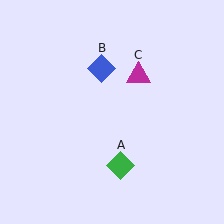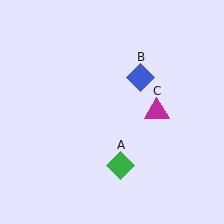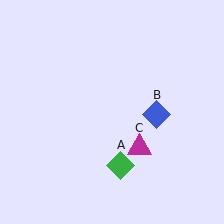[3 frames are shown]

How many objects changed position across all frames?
2 objects changed position: blue diamond (object B), magenta triangle (object C).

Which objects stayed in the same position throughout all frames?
Green diamond (object A) remained stationary.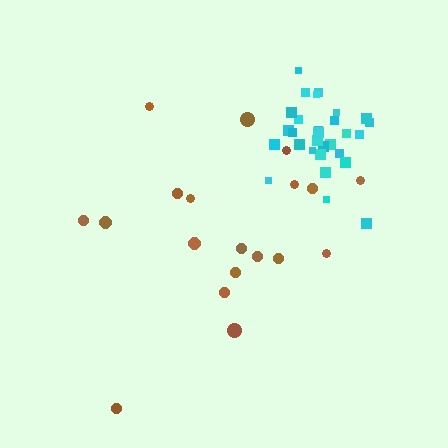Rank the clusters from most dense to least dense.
cyan, brown.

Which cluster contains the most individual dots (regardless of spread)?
Cyan (29).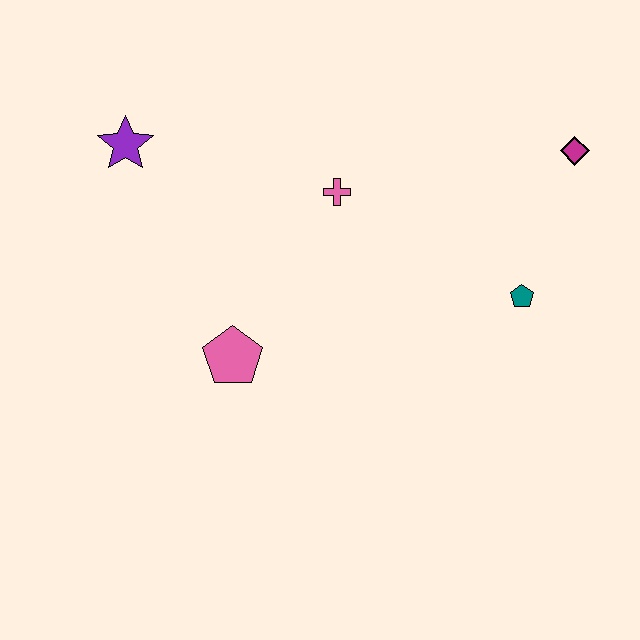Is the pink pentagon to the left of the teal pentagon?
Yes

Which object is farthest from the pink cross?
The magenta diamond is farthest from the pink cross.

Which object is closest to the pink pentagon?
The pink cross is closest to the pink pentagon.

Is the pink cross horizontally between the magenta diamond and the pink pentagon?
Yes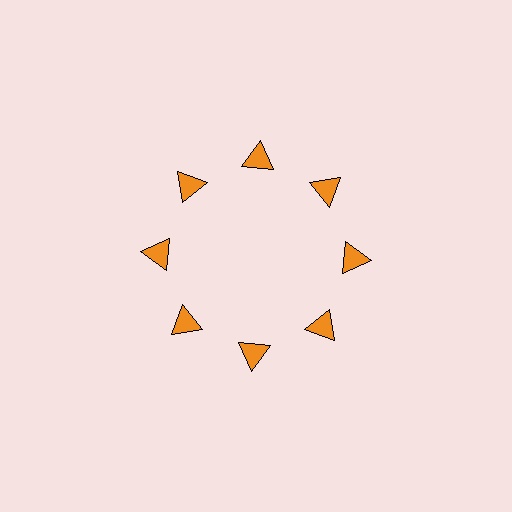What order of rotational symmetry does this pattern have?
This pattern has 8-fold rotational symmetry.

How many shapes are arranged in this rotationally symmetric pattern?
There are 8 shapes, arranged in 8 groups of 1.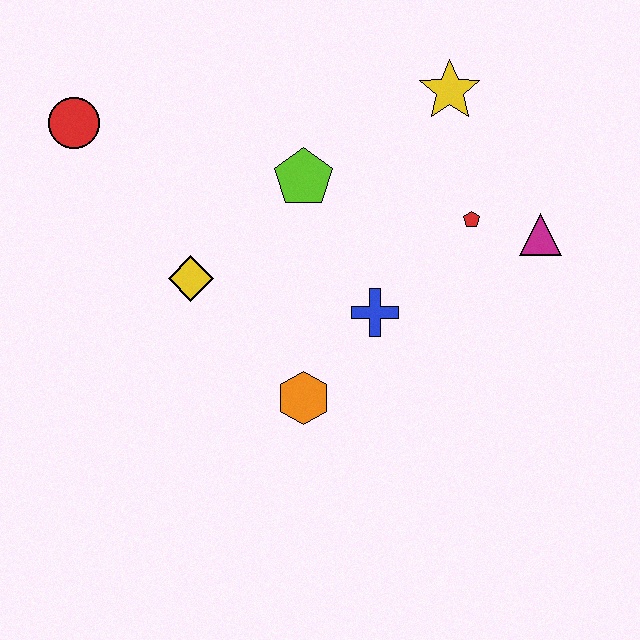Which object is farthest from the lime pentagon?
The magenta triangle is farthest from the lime pentagon.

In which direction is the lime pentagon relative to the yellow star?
The lime pentagon is to the left of the yellow star.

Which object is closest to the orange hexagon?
The blue cross is closest to the orange hexagon.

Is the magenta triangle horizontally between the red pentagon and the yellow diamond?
No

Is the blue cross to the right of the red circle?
Yes